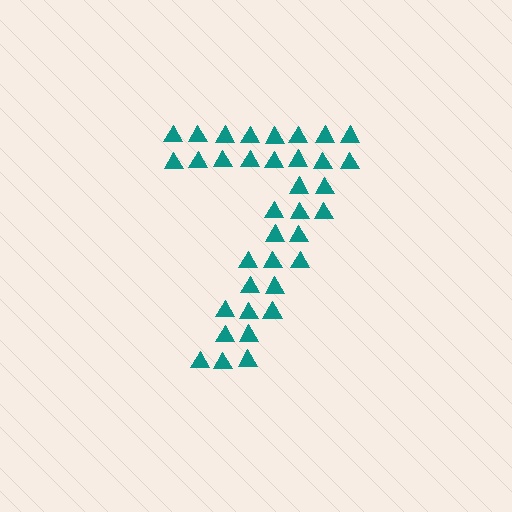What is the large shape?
The large shape is the digit 7.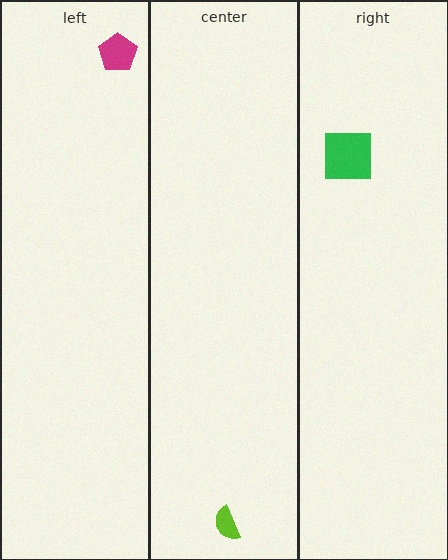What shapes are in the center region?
The lime semicircle.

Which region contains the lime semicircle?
The center region.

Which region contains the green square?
The right region.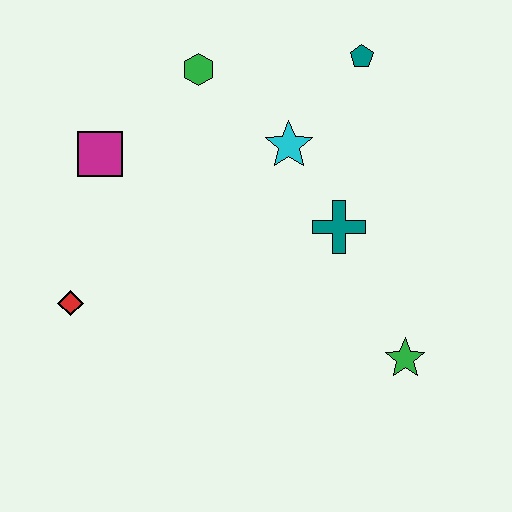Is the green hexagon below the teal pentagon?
Yes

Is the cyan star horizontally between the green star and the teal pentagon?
No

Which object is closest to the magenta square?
The green hexagon is closest to the magenta square.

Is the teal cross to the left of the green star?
Yes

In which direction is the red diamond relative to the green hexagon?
The red diamond is below the green hexagon.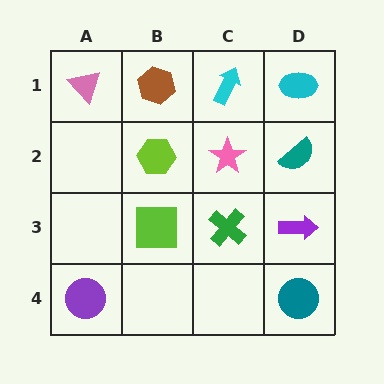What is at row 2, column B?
A lime hexagon.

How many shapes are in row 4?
2 shapes.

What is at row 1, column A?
A pink triangle.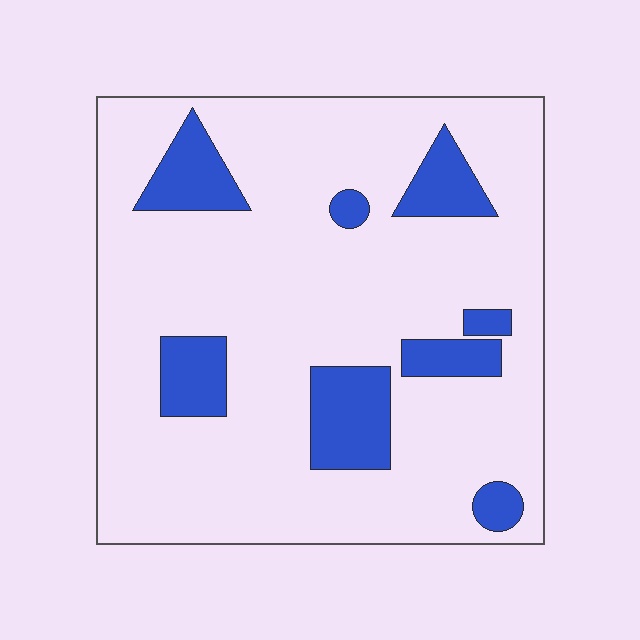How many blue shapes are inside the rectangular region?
8.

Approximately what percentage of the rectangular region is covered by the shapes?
Approximately 15%.